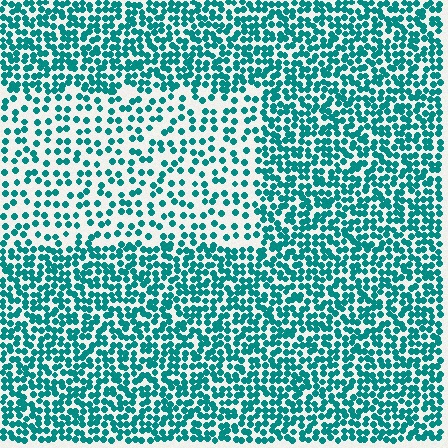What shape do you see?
I see a rectangle.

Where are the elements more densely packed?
The elements are more densely packed outside the rectangle boundary.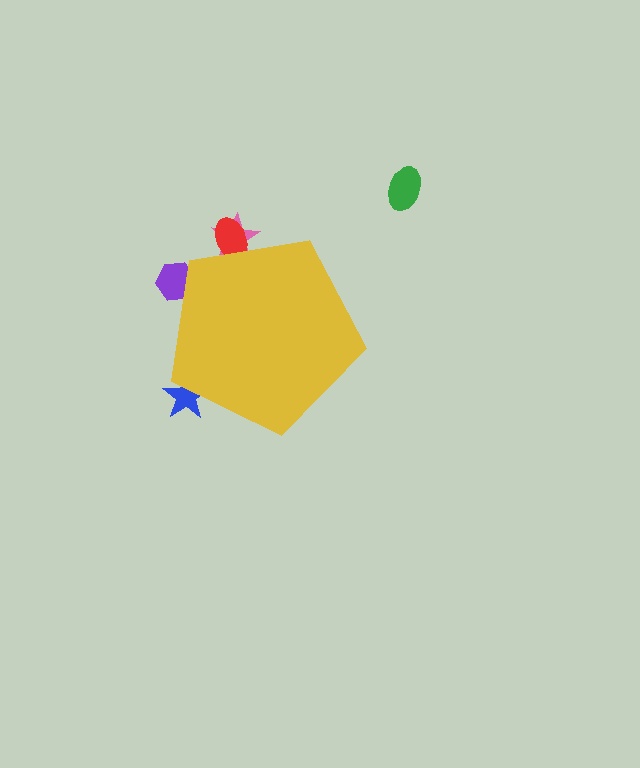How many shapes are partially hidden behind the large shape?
4 shapes are partially hidden.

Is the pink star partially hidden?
Yes, the pink star is partially hidden behind the yellow pentagon.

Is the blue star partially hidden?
Yes, the blue star is partially hidden behind the yellow pentagon.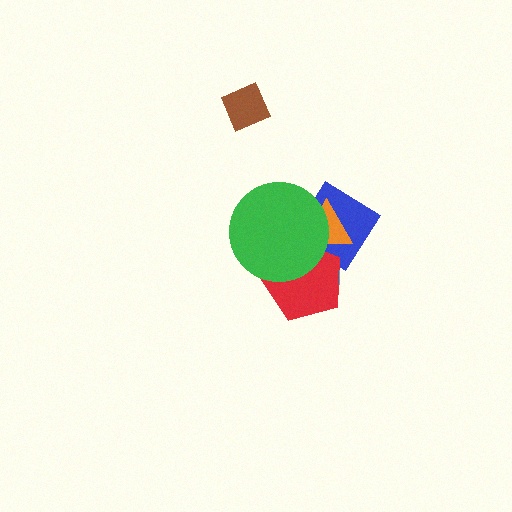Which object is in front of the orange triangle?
The green circle is in front of the orange triangle.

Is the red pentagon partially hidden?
Yes, it is partially covered by another shape.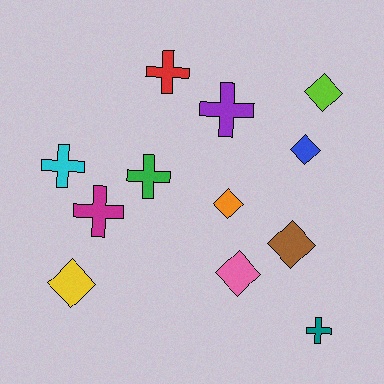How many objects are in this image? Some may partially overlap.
There are 12 objects.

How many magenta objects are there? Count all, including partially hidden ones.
There is 1 magenta object.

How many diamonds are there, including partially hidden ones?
There are 6 diamonds.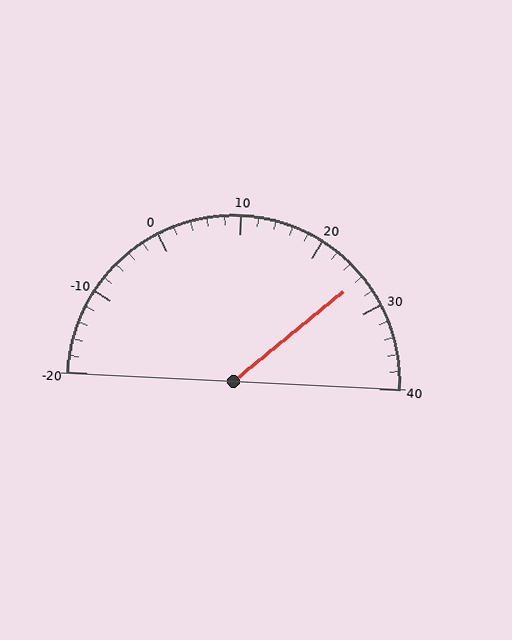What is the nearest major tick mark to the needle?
The nearest major tick mark is 30.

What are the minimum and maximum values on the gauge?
The gauge ranges from -20 to 40.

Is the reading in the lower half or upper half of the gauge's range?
The reading is in the upper half of the range (-20 to 40).